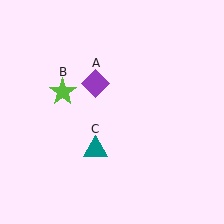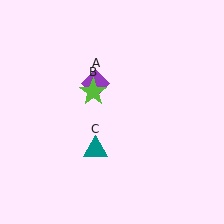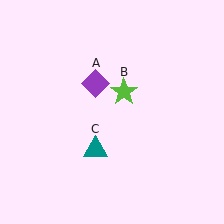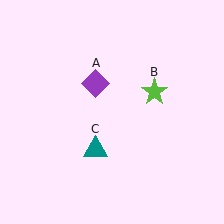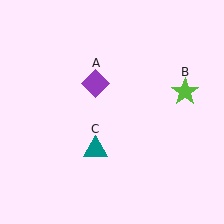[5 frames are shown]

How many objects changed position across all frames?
1 object changed position: lime star (object B).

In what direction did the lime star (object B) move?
The lime star (object B) moved right.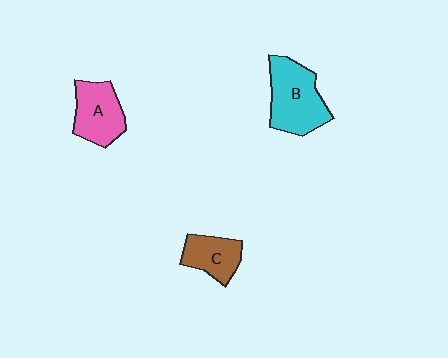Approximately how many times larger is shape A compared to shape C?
Approximately 1.3 times.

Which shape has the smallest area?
Shape C (brown).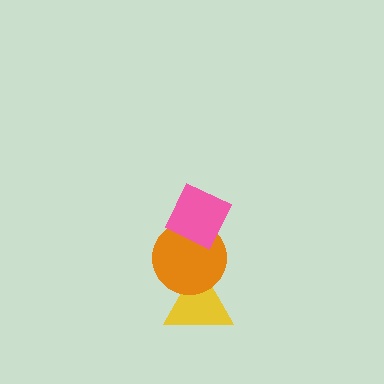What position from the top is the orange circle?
The orange circle is 2nd from the top.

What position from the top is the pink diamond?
The pink diamond is 1st from the top.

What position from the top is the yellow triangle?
The yellow triangle is 3rd from the top.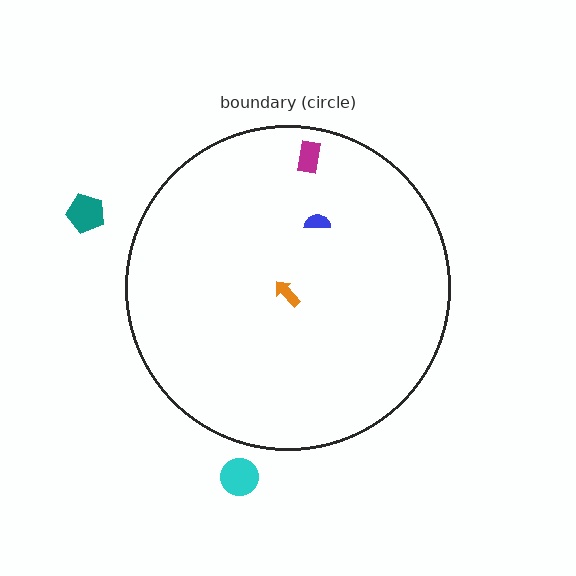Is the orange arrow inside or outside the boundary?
Inside.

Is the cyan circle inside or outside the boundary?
Outside.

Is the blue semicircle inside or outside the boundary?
Inside.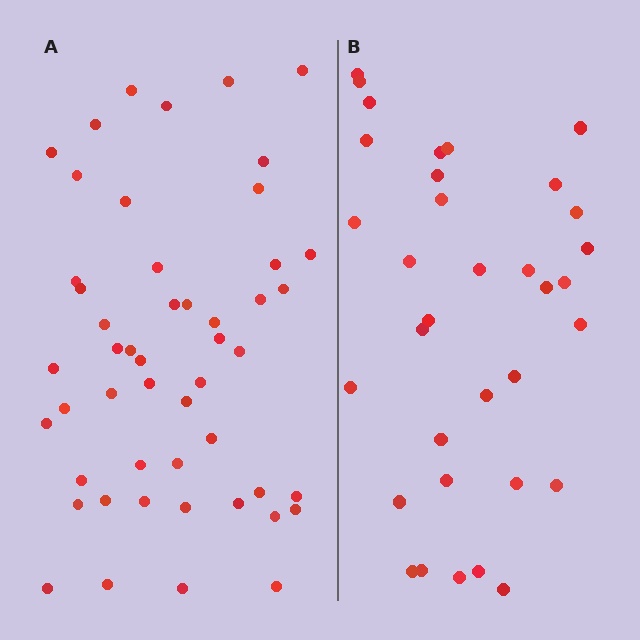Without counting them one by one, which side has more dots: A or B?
Region A (the left region) has more dots.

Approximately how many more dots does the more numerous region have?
Region A has approximately 15 more dots than region B.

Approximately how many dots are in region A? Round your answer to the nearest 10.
About 50 dots.